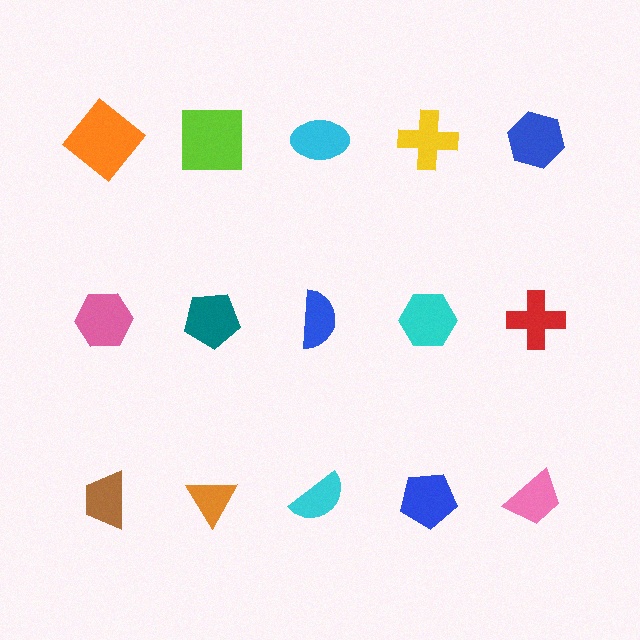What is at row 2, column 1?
A pink hexagon.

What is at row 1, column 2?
A lime square.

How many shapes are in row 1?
5 shapes.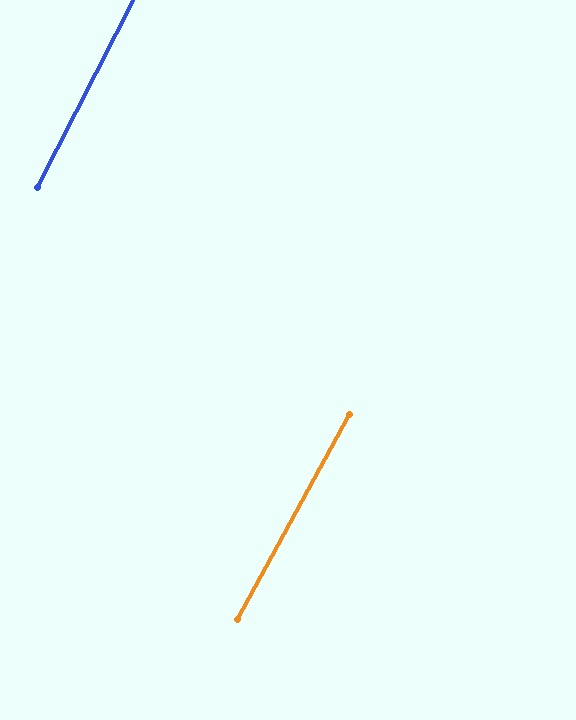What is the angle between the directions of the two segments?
Approximately 2 degrees.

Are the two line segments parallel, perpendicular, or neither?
Parallel — their directions differ by only 1.5°.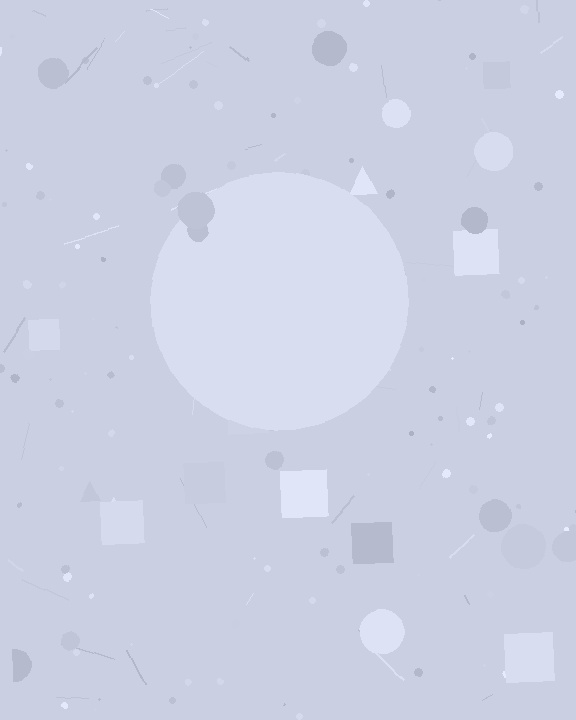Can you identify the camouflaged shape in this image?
The camouflaged shape is a circle.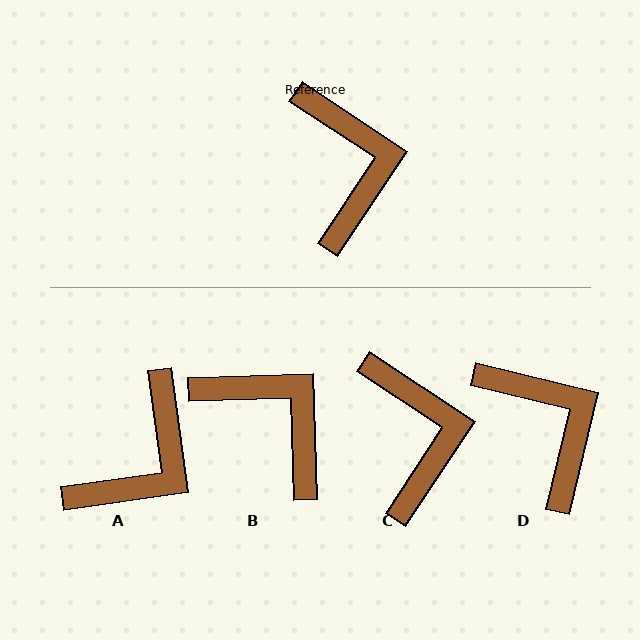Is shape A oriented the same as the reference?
No, it is off by about 49 degrees.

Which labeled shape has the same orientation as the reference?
C.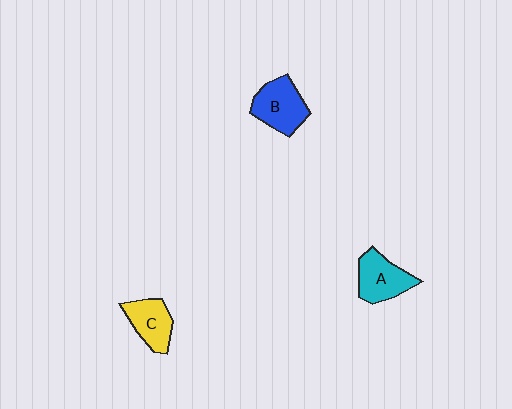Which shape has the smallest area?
Shape C (yellow).